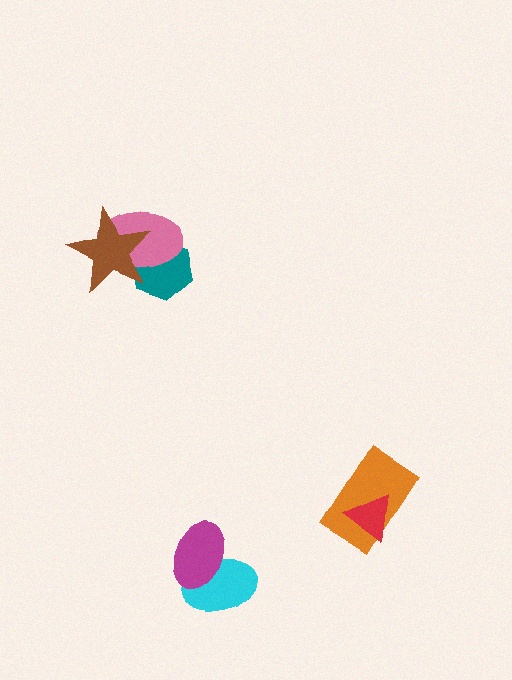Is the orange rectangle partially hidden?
Yes, it is partially covered by another shape.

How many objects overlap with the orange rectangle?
1 object overlaps with the orange rectangle.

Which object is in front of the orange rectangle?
The red triangle is in front of the orange rectangle.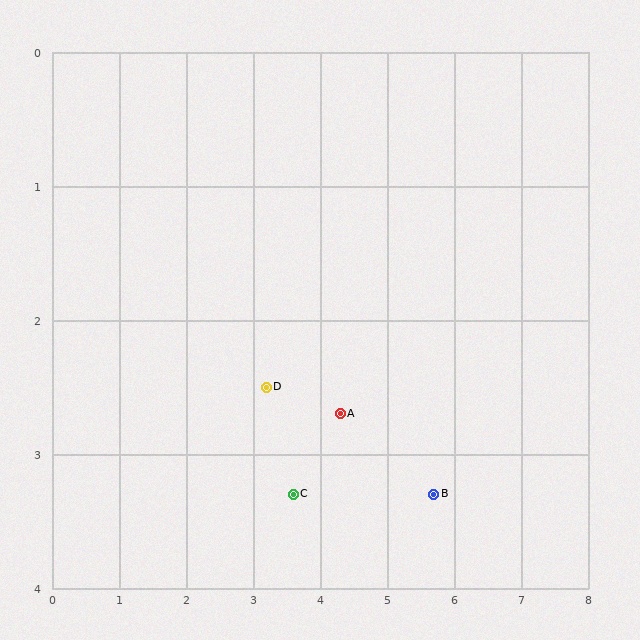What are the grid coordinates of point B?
Point B is at approximately (5.7, 3.3).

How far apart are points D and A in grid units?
Points D and A are about 1.1 grid units apart.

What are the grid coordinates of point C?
Point C is at approximately (3.6, 3.3).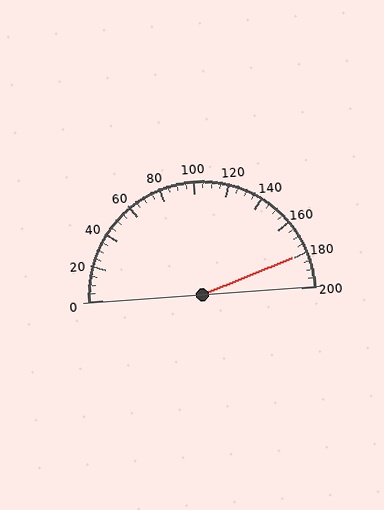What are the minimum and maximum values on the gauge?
The gauge ranges from 0 to 200.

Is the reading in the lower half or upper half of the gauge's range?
The reading is in the upper half of the range (0 to 200).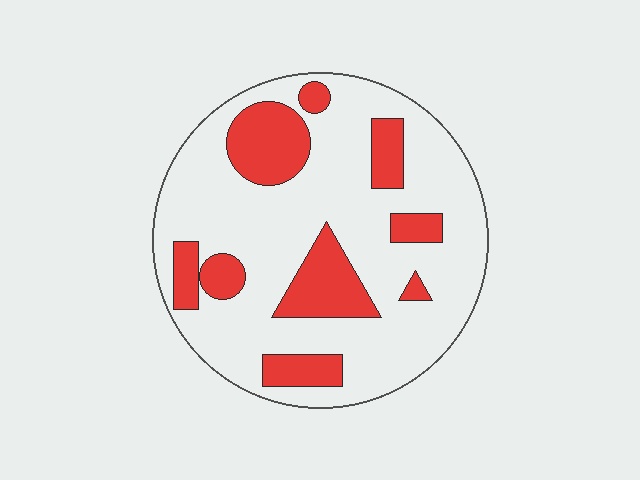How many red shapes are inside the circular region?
9.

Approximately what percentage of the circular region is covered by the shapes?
Approximately 25%.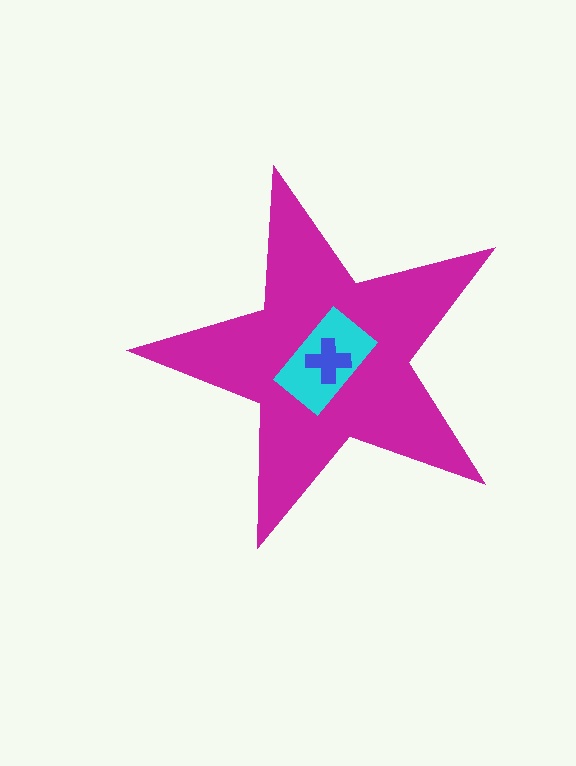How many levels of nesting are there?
3.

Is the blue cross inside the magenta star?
Yes.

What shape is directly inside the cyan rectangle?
The blue cross.